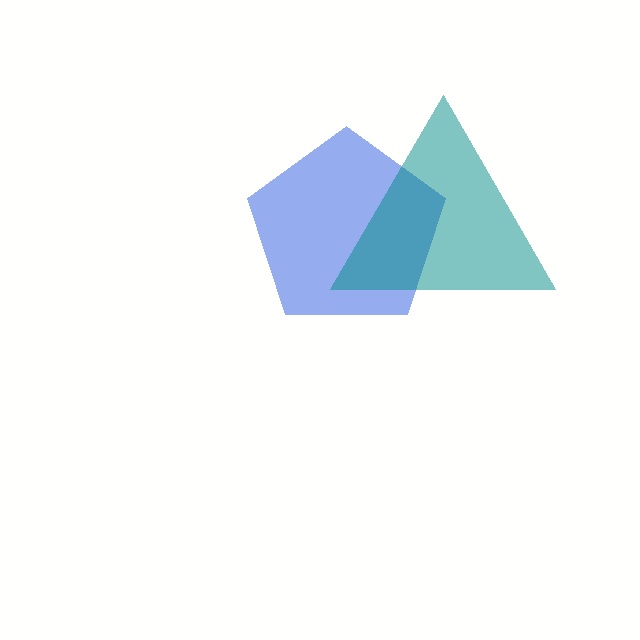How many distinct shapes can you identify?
There are 2 distinct shapes: a blue pentagon, a teal triangle.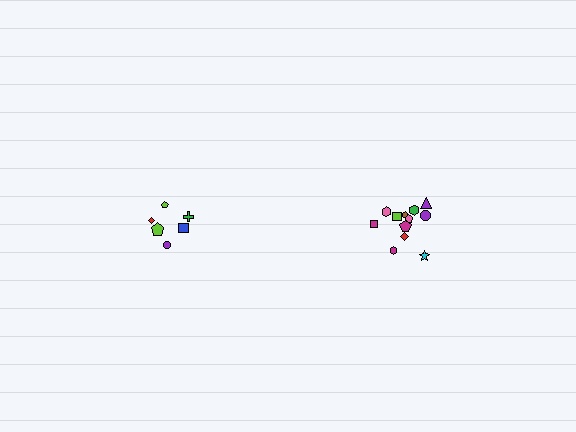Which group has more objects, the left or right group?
The right group.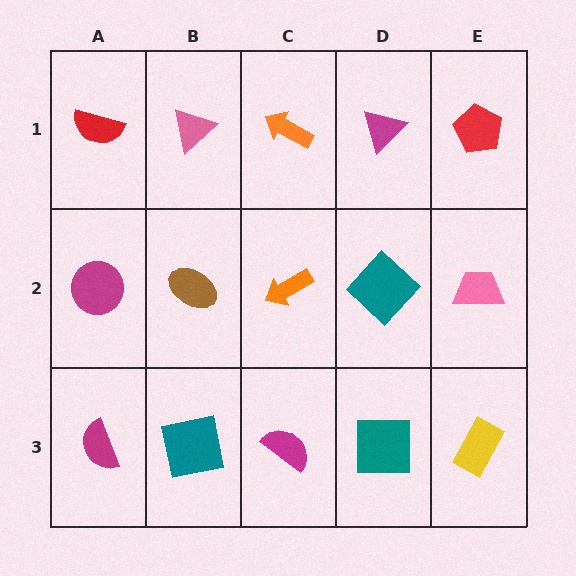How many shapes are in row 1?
5 shapes.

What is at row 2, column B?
A brown ellipse.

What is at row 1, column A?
A red semicircle.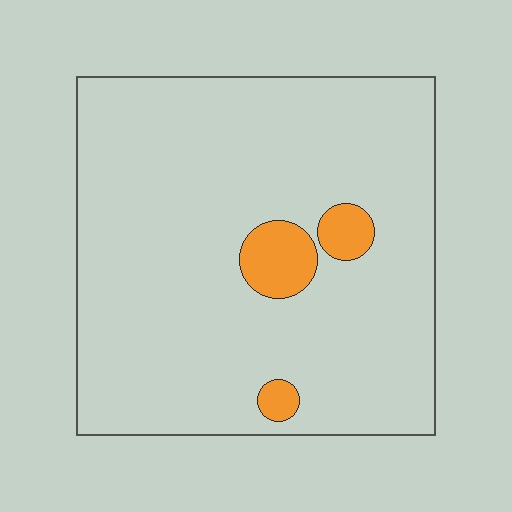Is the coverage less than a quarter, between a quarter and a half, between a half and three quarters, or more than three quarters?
Less than a quarter.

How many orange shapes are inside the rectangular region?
3.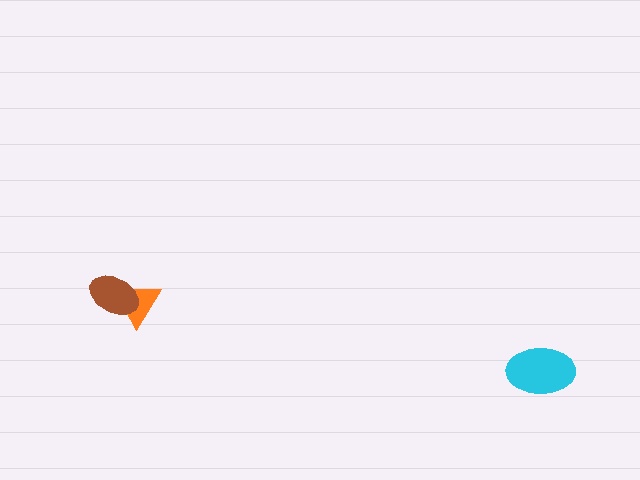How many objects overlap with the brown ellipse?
1 object overlaps with the brown ellipse.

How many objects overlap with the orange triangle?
1 object overlaps with the orange triangle.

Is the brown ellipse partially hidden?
No, no other shape covers it.